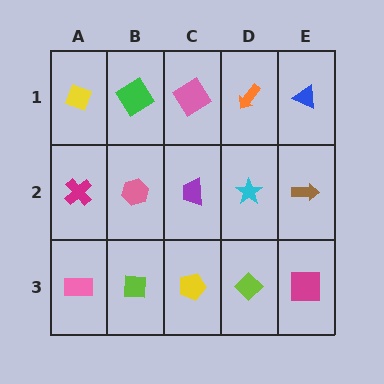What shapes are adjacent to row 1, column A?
A magenta cross (row 2, column A), a green diamond (row 1, column B).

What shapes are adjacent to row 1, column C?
A purple trapezoid (row 2, column C), a green diamond (row 1, column B), an orange arrow (row 1, column D).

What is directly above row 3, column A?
A magenta cross.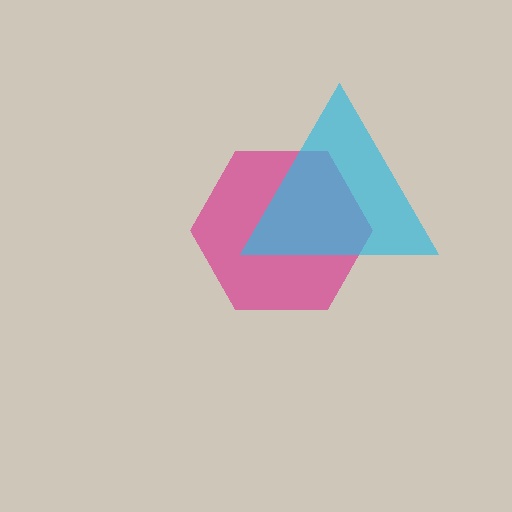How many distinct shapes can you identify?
There are 2 distinct shapes: a magenta hexagon, a cyan triangle.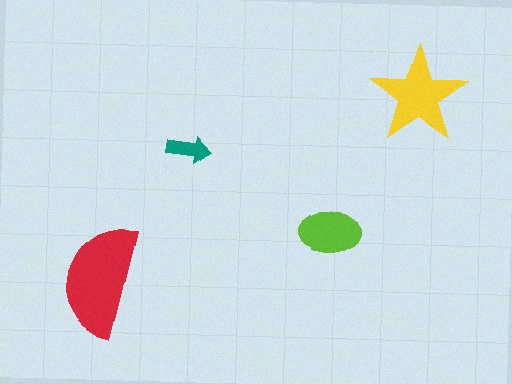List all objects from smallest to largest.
The teal arrow, the lime ellipse, the yellow star, the red semicircle.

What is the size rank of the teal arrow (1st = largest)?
4th.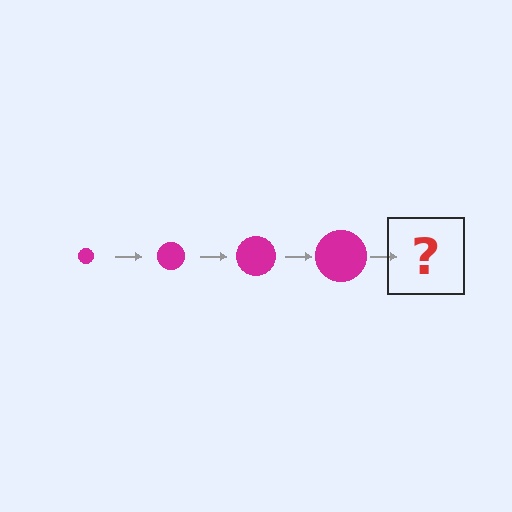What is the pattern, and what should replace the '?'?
The pattern is that the circle gets progressively larger each step. The '?' should be a magenta circle, larger than the previous one.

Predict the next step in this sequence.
The next step is a magenta circle, larger than the previous one.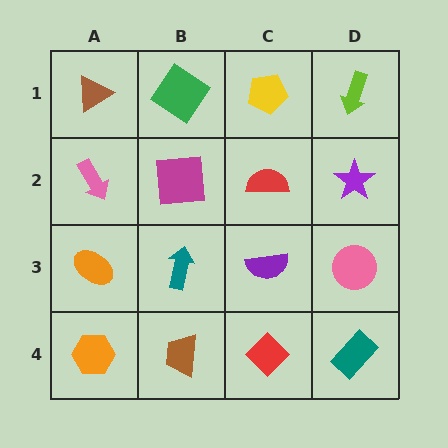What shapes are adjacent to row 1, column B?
A magenta square (row 2, column B), a brown triangle (row 1, column A), a yellow pentagon (row 1, column C).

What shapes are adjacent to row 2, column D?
A lime arrow (row 1, column D), a pink circle (row 3, column D), a red semicircle (row 2, column C).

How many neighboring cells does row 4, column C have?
3.